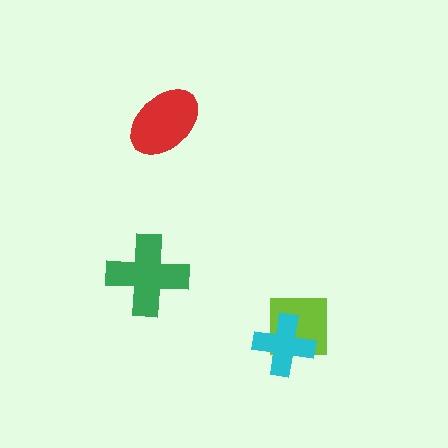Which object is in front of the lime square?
The cyan cross is in front of the lime square.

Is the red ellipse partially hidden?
No, no other shape covers it.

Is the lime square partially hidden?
Yes, it is partially covered by another shape.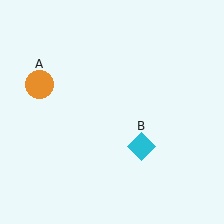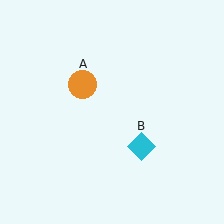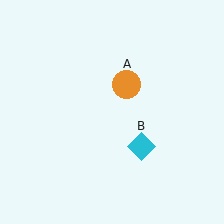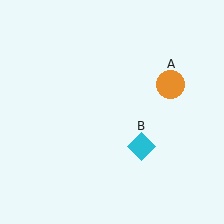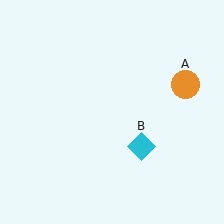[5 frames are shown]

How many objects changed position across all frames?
1 object changed position: orange circle (object A).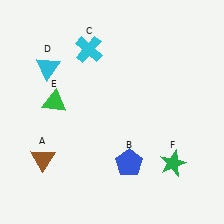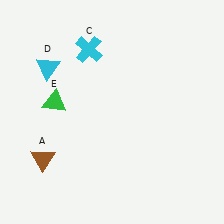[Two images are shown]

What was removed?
The green star (F), the blue pentagon (B) were removed in Image 2.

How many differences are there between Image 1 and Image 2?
There are 2 differences between the two images.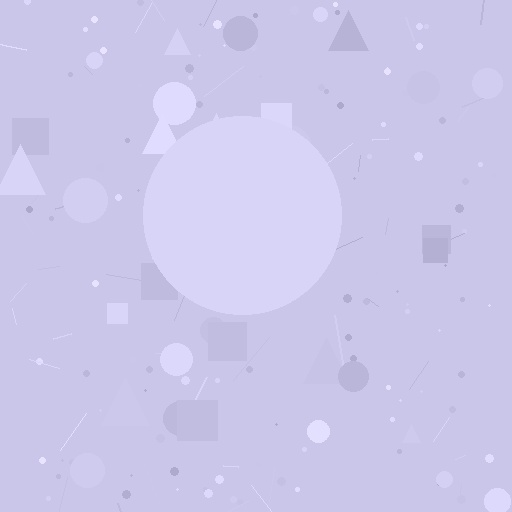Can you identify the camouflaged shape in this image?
The camouflaged shape is a circle.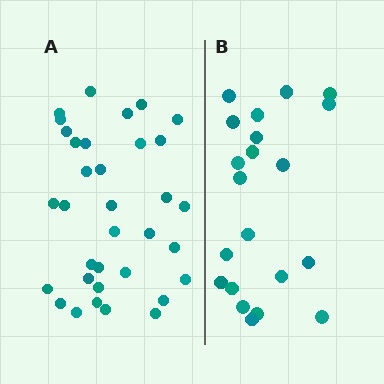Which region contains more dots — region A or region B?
Region A (the left region) has more dots.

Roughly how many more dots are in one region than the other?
Region A has approximately 15 more dots than region B.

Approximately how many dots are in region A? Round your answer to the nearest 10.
About 30 dots. (The exact count is 34, which rounds to 30.)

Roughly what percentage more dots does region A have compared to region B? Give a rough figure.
About 60% more.